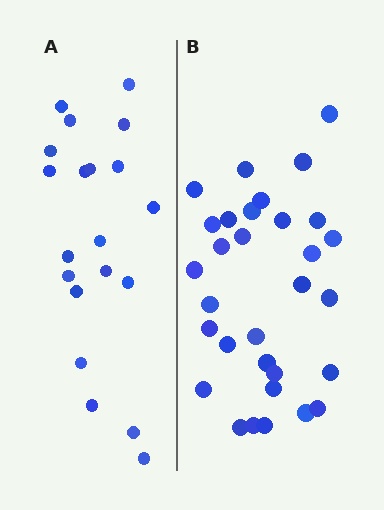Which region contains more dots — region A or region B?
Region B (the right region) has more dots.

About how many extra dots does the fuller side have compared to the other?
Region B has roughly 12 or so more dots than region A.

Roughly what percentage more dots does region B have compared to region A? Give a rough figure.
About 55% more.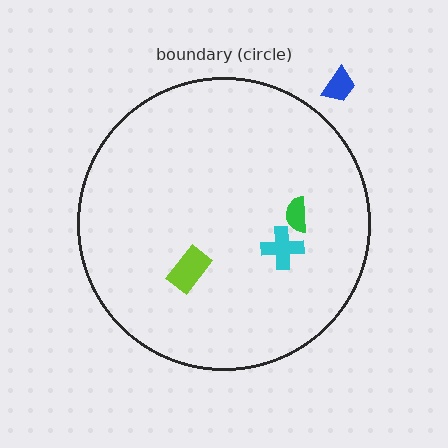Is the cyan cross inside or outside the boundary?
Inside.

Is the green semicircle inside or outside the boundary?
Inside.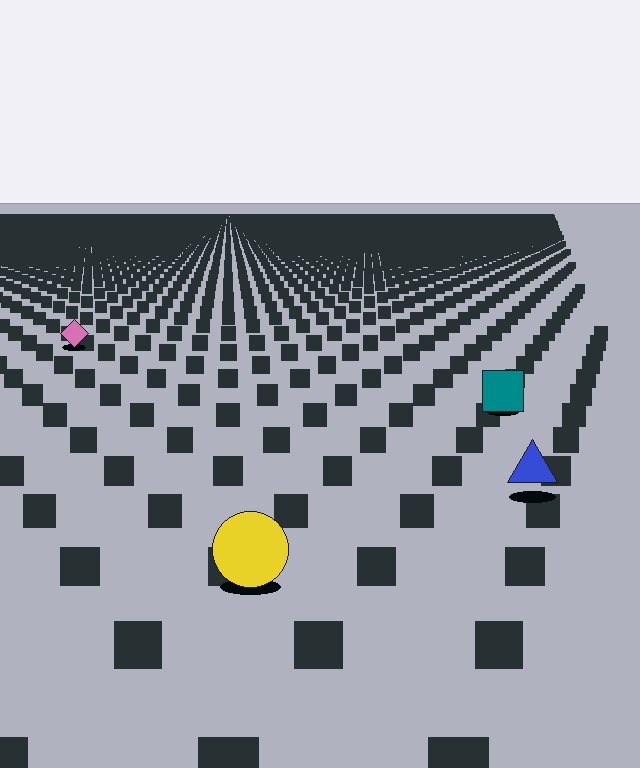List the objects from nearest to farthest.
From nearest to farthest: the yellow circle, the blue triangle, the teal square, the pink diamond.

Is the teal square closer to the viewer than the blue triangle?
No. The blue triangle is closer — you can tell from the texture gradient: the ground texture is coarser near it.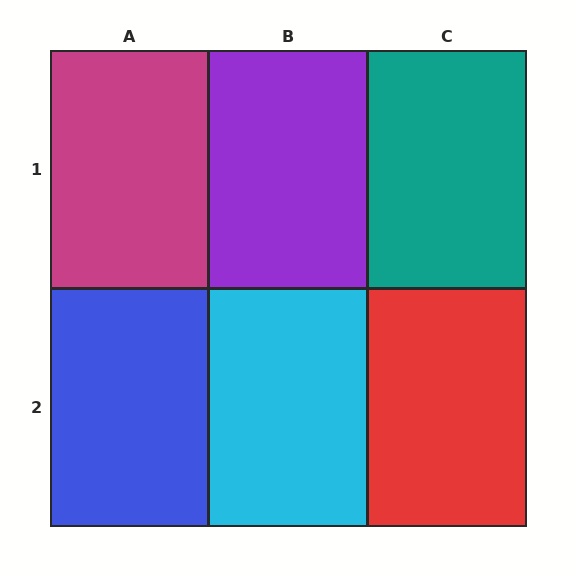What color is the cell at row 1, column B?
Purple.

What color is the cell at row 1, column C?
Teal.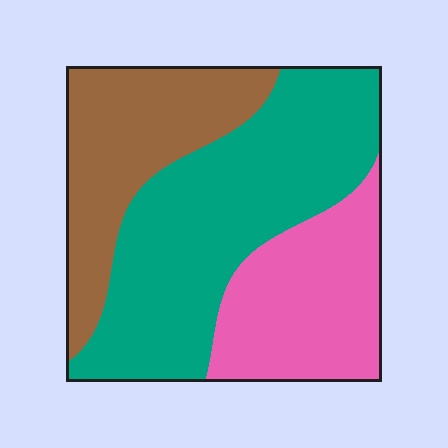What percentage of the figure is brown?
Brown takes up between a sixth and a third of the figure.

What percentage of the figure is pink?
Pink takes up about one quarter (1/4) of the figure.